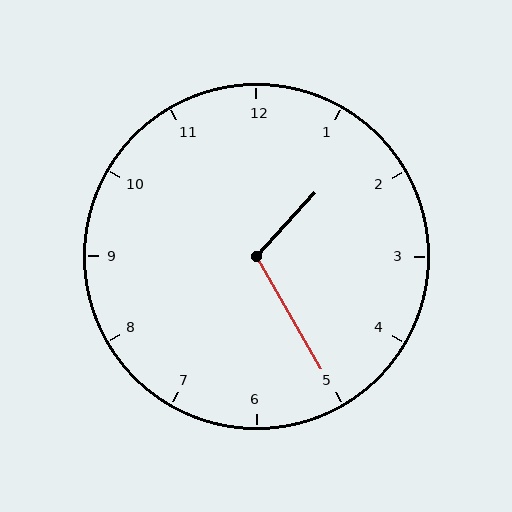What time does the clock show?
1:25.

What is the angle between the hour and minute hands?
Approximately 108 degrees.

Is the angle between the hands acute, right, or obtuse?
It is obtuse.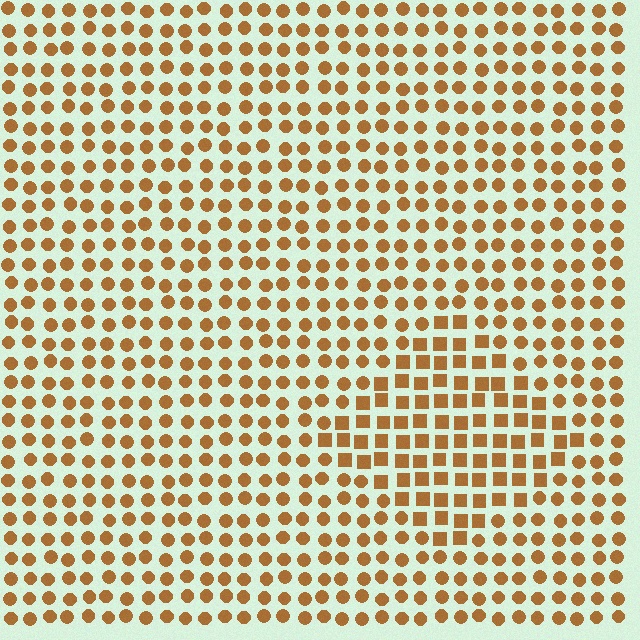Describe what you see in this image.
The image is filled with small brown elements arranged in a uniform grid. A diamond-shaped region contains squares, while the surrounding area contains circles. The boundary is defined purely by the change in element shape.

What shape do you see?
I see a diamond.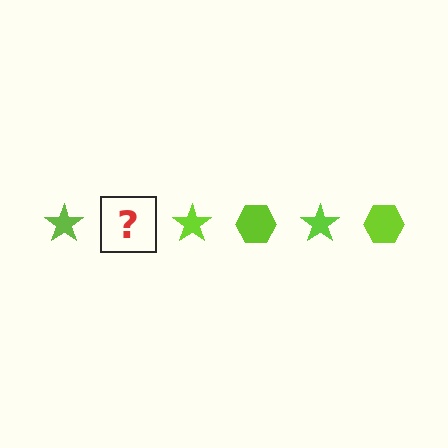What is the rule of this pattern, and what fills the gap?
The rule is that the pattern cycles through star, hexagon shapes in lime. The gap should be filled with a lime hexagon.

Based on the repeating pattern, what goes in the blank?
The blank should be a lime hexagon.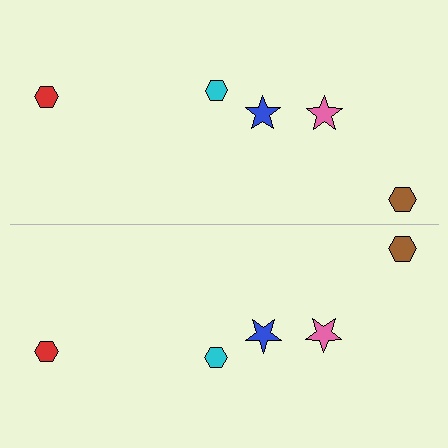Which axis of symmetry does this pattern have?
The pattern has a horizontal axis of symmetry running through the center of the image.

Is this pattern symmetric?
Yes, this pattern has bilateral (reflection) symmetry.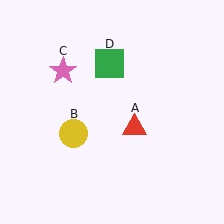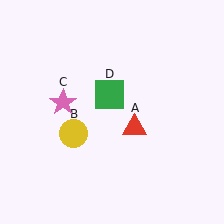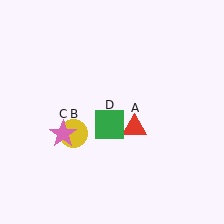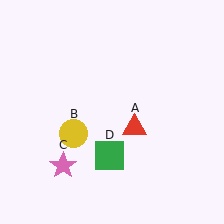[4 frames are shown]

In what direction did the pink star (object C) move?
The pink star (object C) moved down.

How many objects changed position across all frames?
2 objects changed position: pink star (object C), green square (object D).